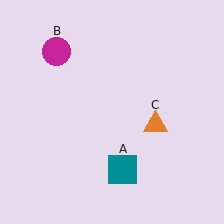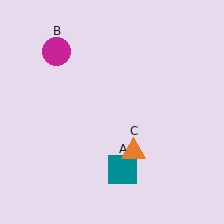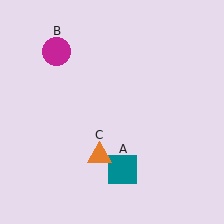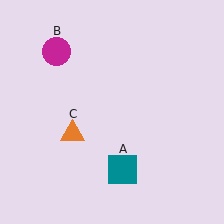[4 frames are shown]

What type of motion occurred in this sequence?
The orange triangle (object C) rotated clockwise around the center of the scene.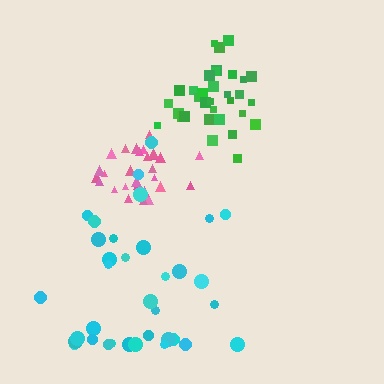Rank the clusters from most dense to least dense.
pink, green, cyan.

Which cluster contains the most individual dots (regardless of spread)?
Cyan (35).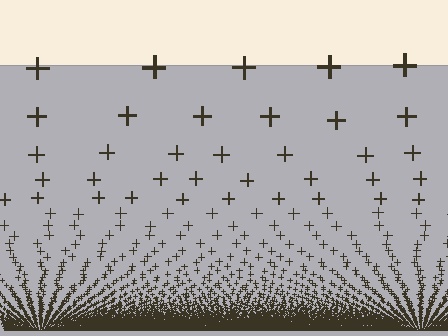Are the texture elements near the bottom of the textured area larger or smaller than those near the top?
Smaller. The gradient is inverted — elements near the bottom are smaller and denser.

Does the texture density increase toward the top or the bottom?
Density increases toward the bottom.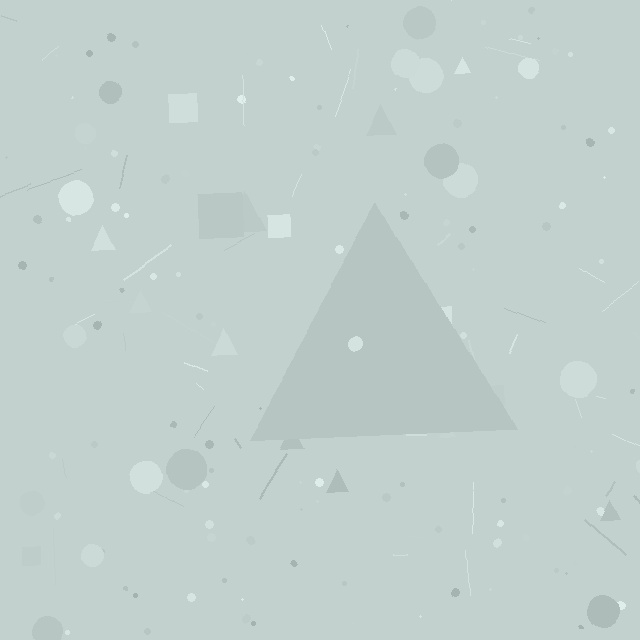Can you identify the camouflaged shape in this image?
The camouflaged shape is a triangle.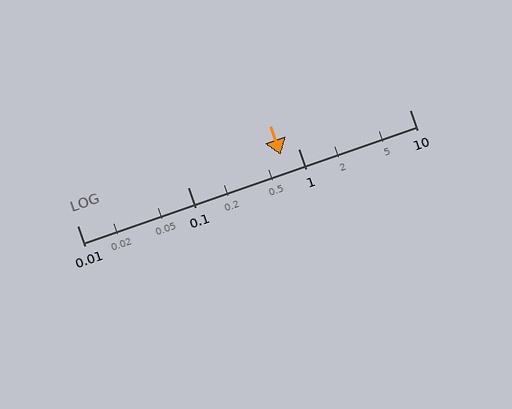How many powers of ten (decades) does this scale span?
The scale spans 3 decades, from 0.01 to 10.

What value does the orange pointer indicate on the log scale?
The pointer indicates approximately 0.69.